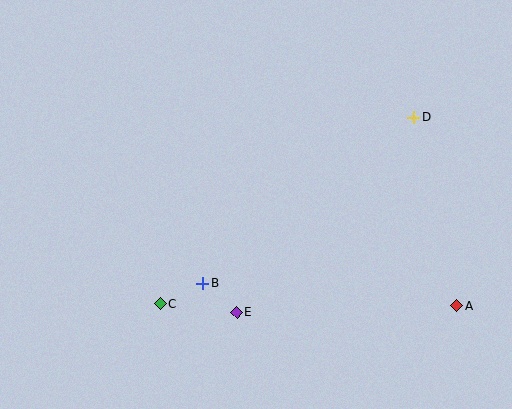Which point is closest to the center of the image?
Point B at (203, 283) is closest to the center.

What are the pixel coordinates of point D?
Point D is at (414, 117).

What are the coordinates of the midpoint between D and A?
The midpoint between D and A is at (435, 212).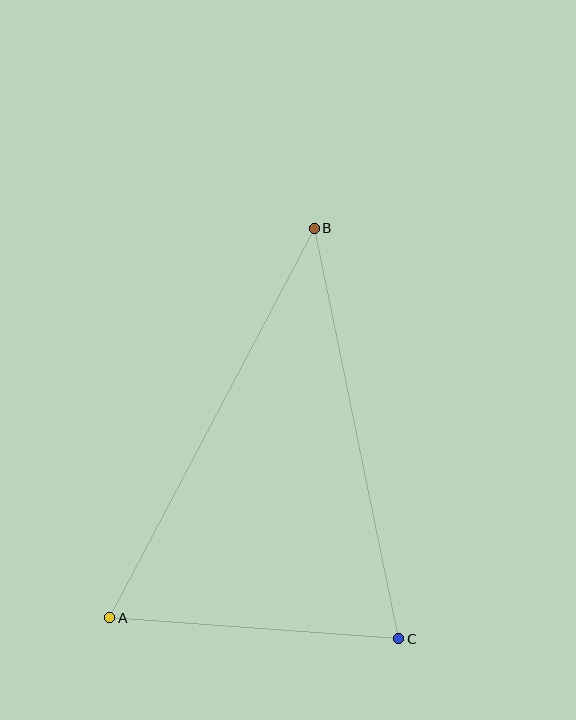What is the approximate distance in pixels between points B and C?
The distance between B and C is approximately 419 pixels.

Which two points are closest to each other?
Points A and C are closest to each other.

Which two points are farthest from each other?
Points A and B are farthest from each other.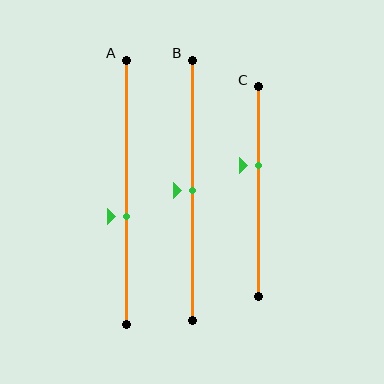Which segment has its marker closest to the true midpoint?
Segment B has its marker closest to the true midpoint.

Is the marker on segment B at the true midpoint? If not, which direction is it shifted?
Yes, the marker on segment B is at the true midpoint.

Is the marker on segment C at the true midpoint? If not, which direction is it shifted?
No, the marker on segment C is shifted upward by about 13% of the segment length.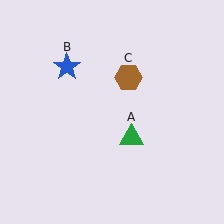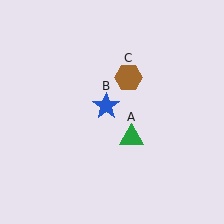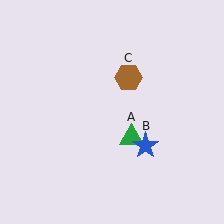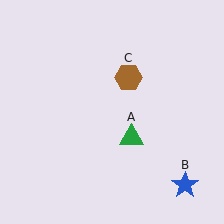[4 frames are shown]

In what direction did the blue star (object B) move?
The blue star (object B) moved down and to the right.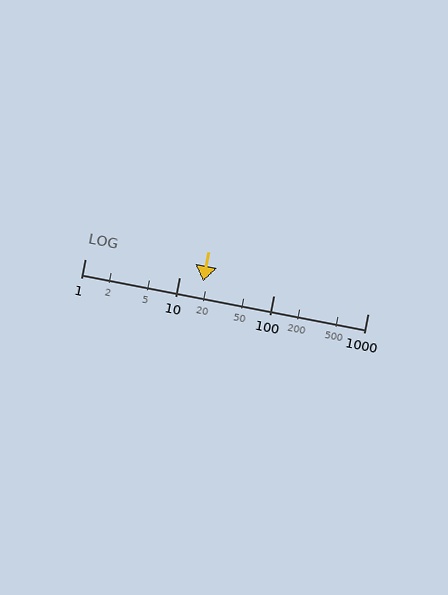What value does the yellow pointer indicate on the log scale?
The pointer indicates approximately 18.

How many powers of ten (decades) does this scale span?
The scale spans 3 decades, from 1 to 1000.